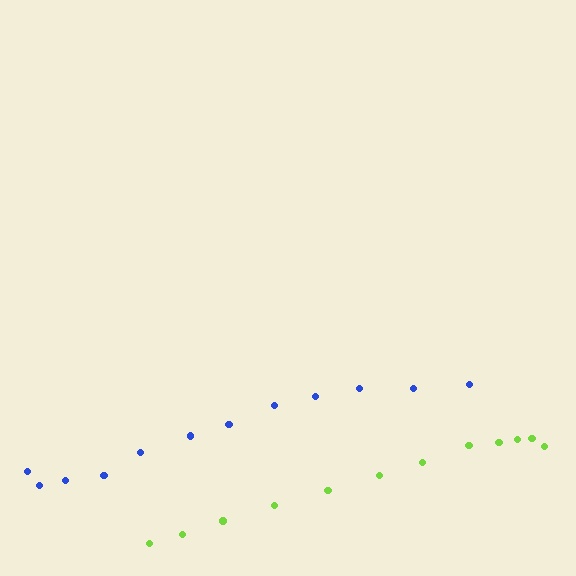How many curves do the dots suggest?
There are 2 distinct paths.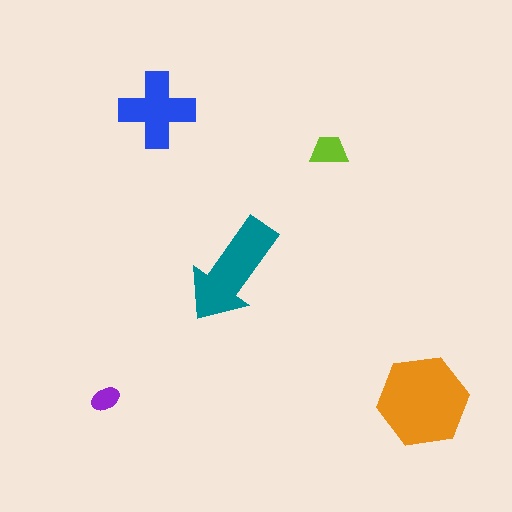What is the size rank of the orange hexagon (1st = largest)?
1st.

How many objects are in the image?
There are 5 objects in the image.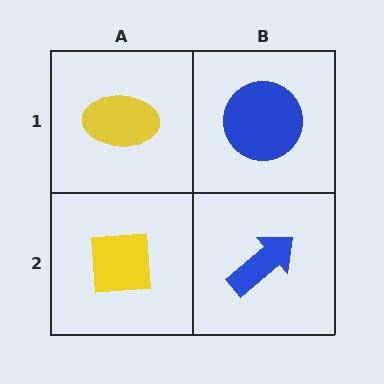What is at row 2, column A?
A yellow square.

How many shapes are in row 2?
2 shapes.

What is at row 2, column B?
A blue arrow.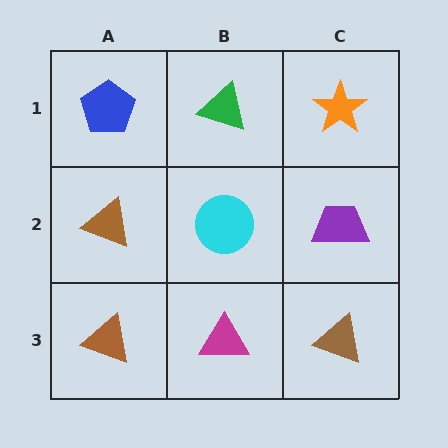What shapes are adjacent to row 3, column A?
A brown triangle (row 2, column A), a magenta triangle (row 3, column B).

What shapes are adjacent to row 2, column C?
An orange star (row 1, column C), a brown triangle (row 3, column C), a cyan circle (row 2, column B).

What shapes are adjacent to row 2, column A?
A blue pentagon (row 1, column A), a brown triangle (row 3, column A), a cyan circle (row 2, column B).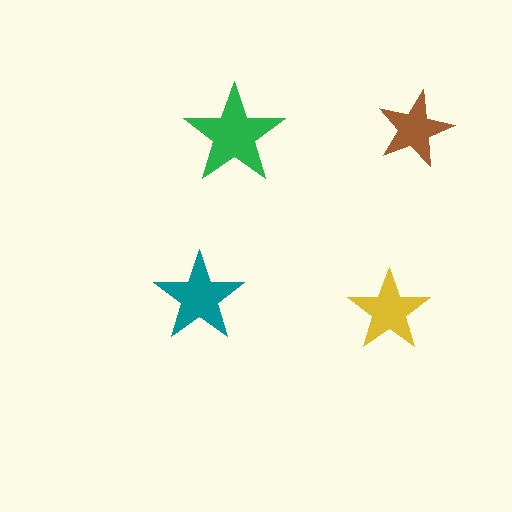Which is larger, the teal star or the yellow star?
The teal one.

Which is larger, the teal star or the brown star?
The teal one.